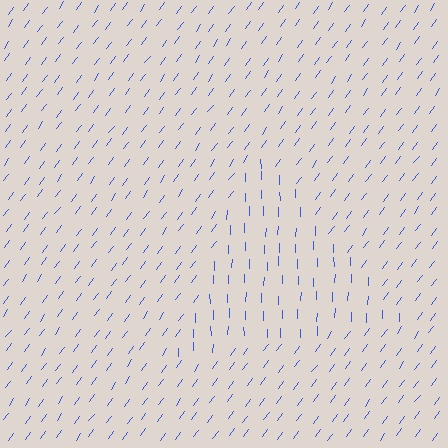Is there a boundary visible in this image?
Yes, there is a texture boundary formed by a change in line orientation.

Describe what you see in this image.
The image is filled with small blue line segments. A triangle region in the image has lines oriented differently from the surrounding lines, creating a visible texture boundary.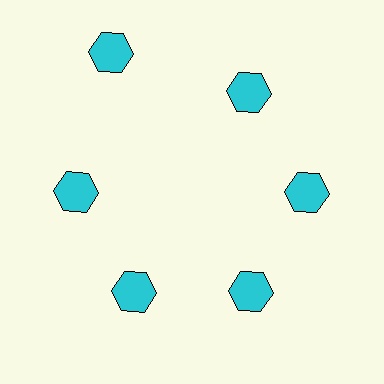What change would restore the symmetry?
The symmetry would be restored by moving it inward, back onto the ring so that all 6 hexagons sit at equal angles and equal distance from the center.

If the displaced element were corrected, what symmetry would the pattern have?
It would have 6-fold rotational symmetry — the pattern would map onto itself every 60 degrees.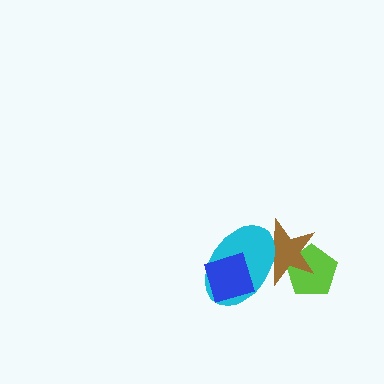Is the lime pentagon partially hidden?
Yes, it is partially covered by another shape.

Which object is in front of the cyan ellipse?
The blue diamond is in front of the cyan ellipse.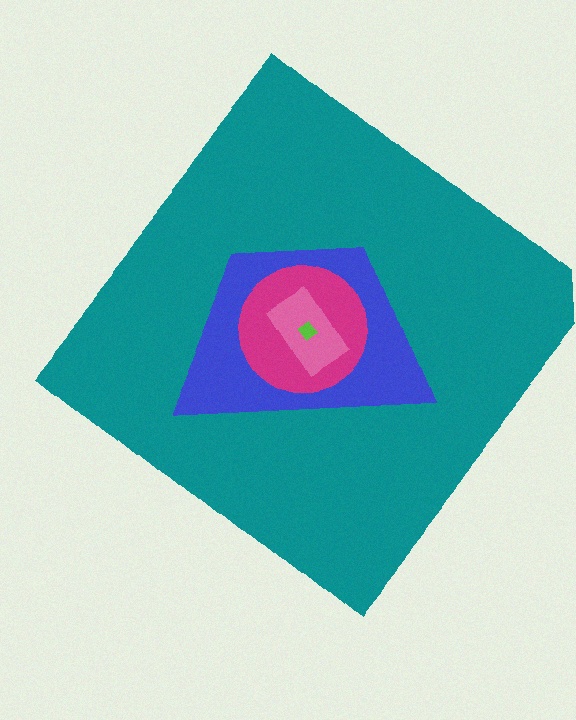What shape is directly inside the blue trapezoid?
The magenta circle.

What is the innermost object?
The lime diamond.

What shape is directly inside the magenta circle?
The pink rectangle.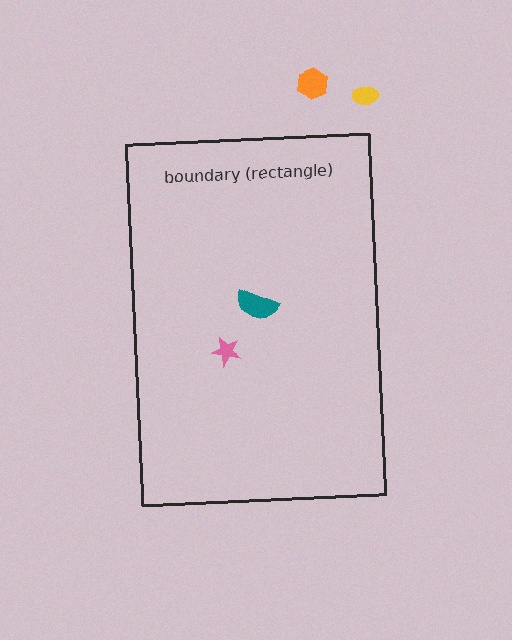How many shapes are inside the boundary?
2 inside, 2 outside.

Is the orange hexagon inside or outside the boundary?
Outside.